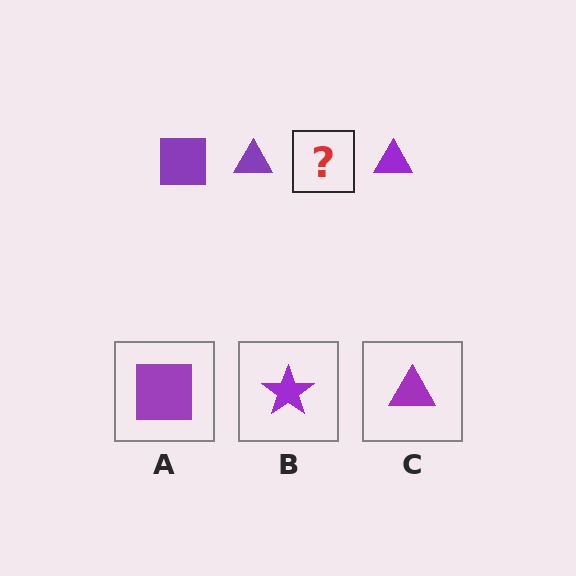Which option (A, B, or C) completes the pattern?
A.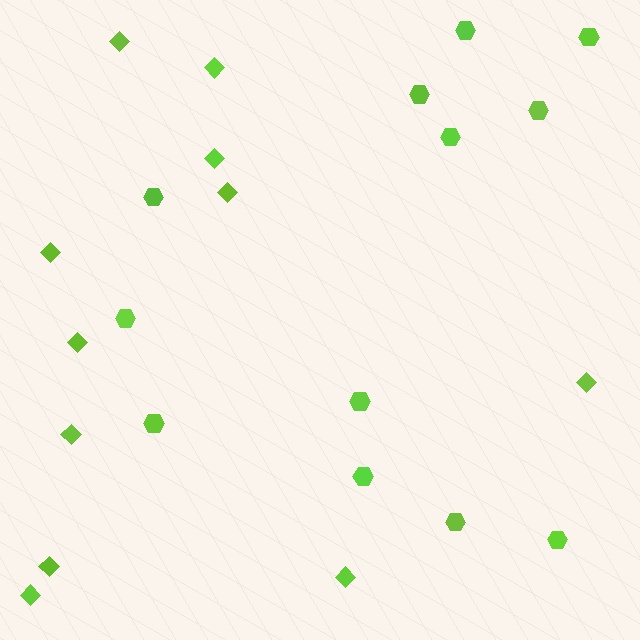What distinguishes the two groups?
There are 2 groups: one group of diamonds (11) and one group of hexagons (12).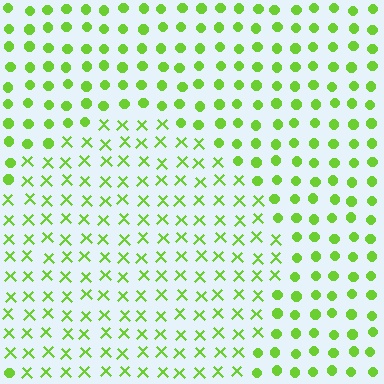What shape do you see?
I see a circle.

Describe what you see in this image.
The image is filled with small lime elements arranged in a uniform grid. A circle-shaped region contains X marks, while the surrounding area contains circles. The boundary is defined purely by the change in element shape.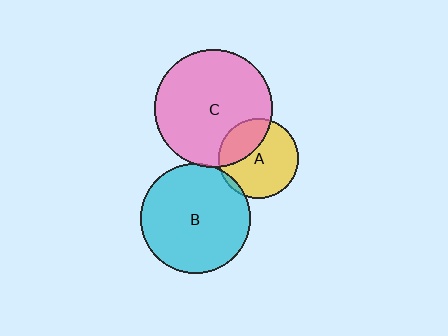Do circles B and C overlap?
Yes.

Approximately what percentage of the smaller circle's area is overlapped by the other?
Approximately 5%.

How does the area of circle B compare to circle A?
Approximately 1.9 times.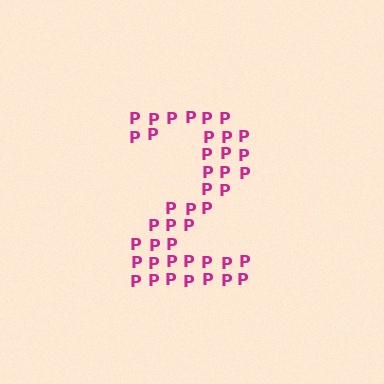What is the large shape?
The large shape is the digit 2.